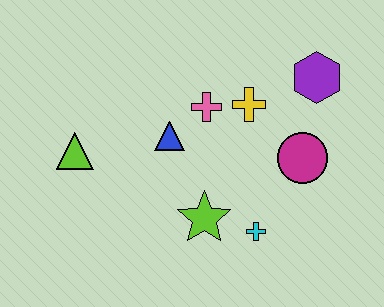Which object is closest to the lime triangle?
The blue triangle is closest to the lime triangle.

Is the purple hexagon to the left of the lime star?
No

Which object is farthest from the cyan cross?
The lime triangle is farthest from the cyan cross.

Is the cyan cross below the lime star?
Yes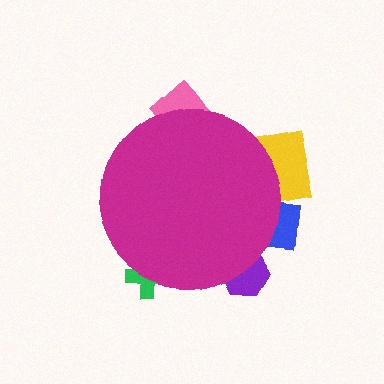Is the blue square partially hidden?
Yes, the blue square is partially hidden behind the magenta circle.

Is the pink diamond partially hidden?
Yes, the pink diamond is partially hidden behind the magenta circle.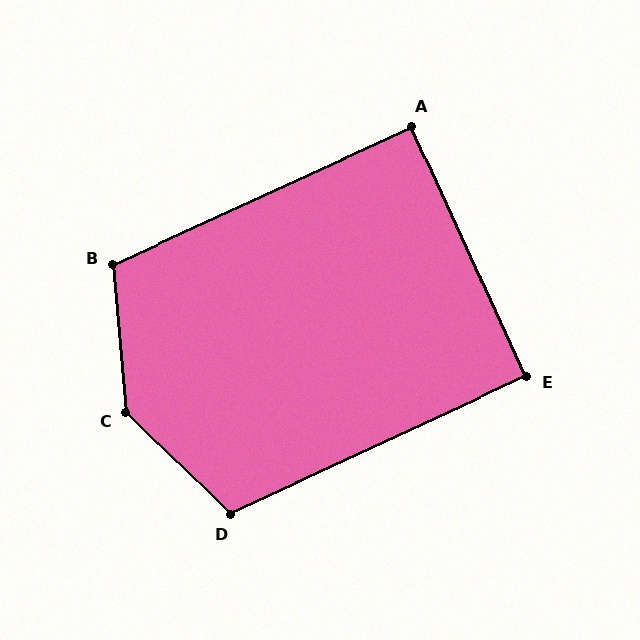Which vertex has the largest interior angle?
C, at approximately 140 degrees.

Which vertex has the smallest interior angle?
A, at approximately 90 degrees.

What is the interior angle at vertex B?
Approximately 110 degrees (obtuse).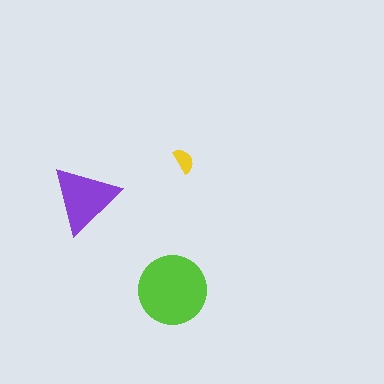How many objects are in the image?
There are 3 objects in the image.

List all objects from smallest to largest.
The yellow semicircle, the purple triangle, the lime circle.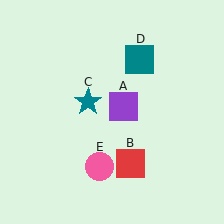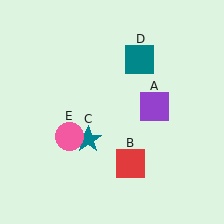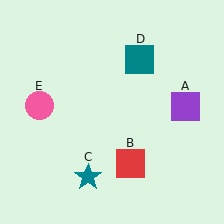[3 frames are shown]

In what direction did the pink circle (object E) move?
The pink circle (object E) moved up and to the left.